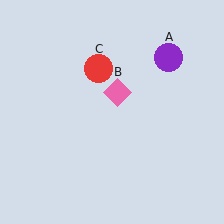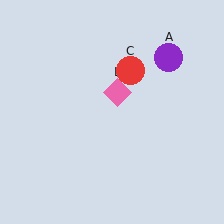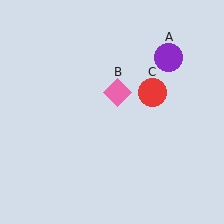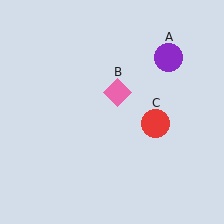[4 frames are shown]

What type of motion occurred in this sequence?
The red circle (object C) rotated clockwise around the center of the scene.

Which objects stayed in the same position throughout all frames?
Purple circle (object A) and pink diamond (object B) remained stationary.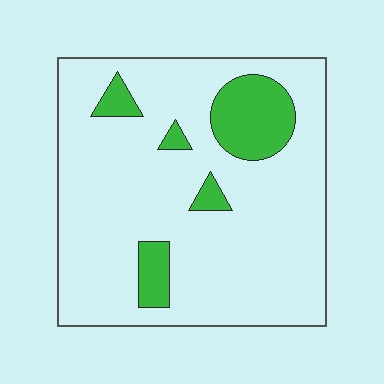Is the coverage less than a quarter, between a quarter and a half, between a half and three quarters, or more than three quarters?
Less than a quarter.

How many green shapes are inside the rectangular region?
5.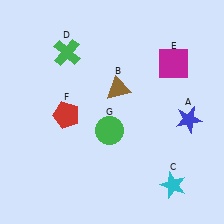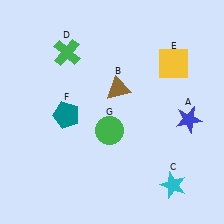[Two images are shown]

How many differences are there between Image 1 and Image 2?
There are 2 differences between the two images.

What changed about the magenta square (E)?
In Image 1, E is magenta. In Image 2, it changed to yellow.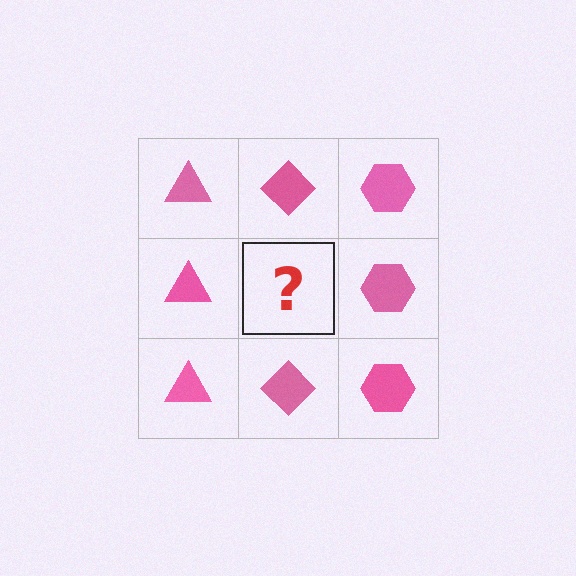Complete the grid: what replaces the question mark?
The question mark should be replaced with a pink diamond.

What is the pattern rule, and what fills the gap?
The rule is that each column has a consistent shape. The gap should be filled with a pink diamond.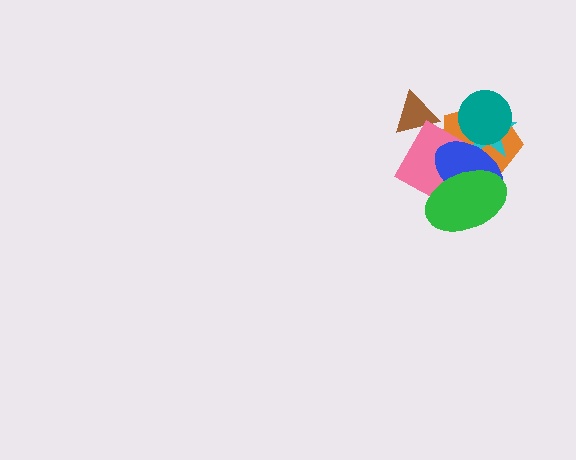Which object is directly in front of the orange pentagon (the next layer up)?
The cyan star is directly in front of the orange pentagon.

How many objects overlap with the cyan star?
4 objects overlap with the cyan star.